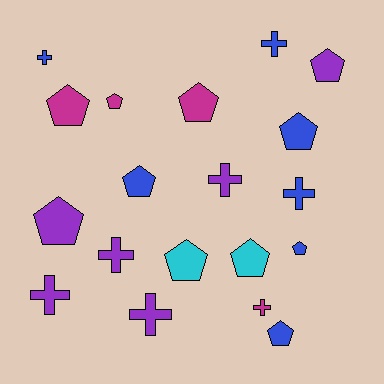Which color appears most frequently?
Blue, with 7 objects.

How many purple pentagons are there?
There are 2 purple pentagons.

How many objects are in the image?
There are 19 objects.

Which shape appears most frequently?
Pentagon, with 11 objects.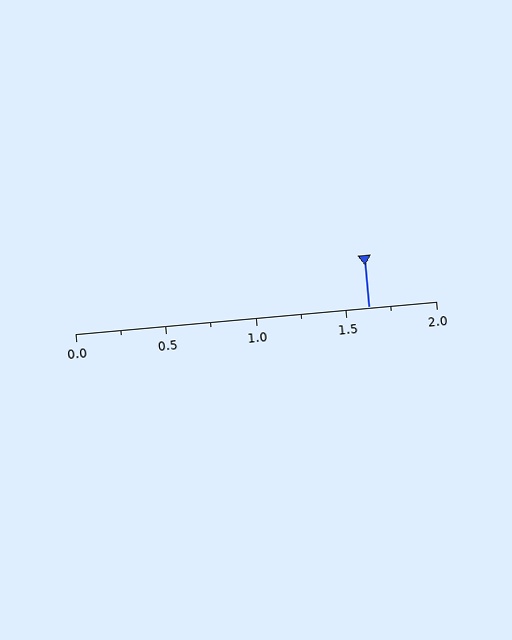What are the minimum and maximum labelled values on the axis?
The axis runs from 0.0 to 2.0.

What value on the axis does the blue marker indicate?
The marker indicates approximately 1.62.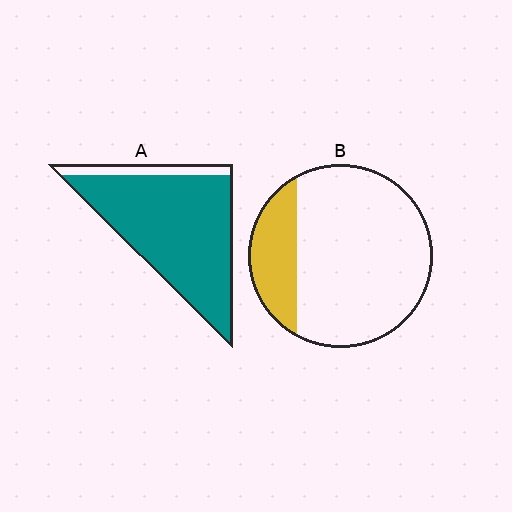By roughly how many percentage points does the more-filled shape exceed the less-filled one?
By roughly 65 percentage points (A over B).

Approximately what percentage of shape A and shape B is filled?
A is approximately 90% and B is approximately 20%.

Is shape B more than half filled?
No.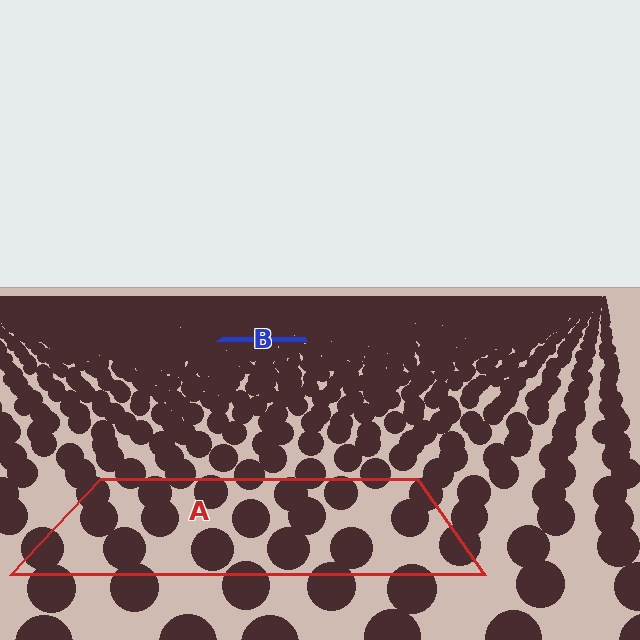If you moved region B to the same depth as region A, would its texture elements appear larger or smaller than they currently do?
They would appear larger. At a closer depth, the same texture elements are projected at a bigger on-screen size.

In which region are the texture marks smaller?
The texture marks are smaller in region B, because it is farther away.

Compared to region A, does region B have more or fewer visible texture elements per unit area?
Region B has more texture elements per unit area — they are packed more densely because it is farther away.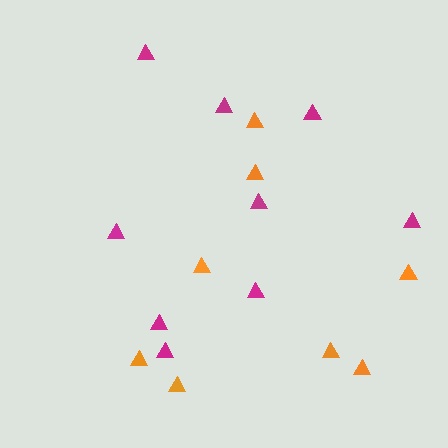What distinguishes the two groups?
There are 2 groups: one group of magenta triangles (9) and one group of orange triangles (8).